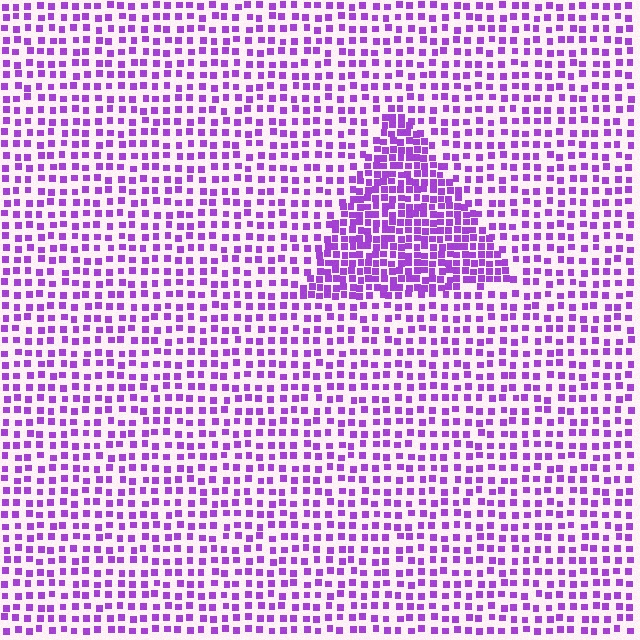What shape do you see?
I see a triangle.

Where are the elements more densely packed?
The elements are more densely packed inside the triangle boundary.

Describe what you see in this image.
The image contains small purple elements arranged at two different densities. A triangle-shaped region is visible where the elements are more densely packed than the surrounding area.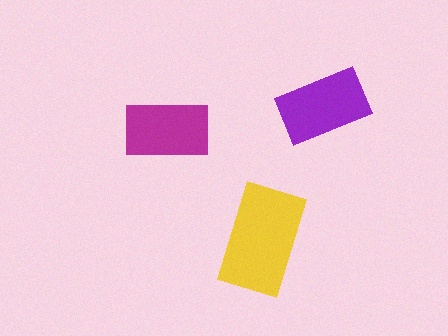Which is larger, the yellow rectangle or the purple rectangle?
The yellow one.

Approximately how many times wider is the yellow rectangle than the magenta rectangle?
About 1.5 times wider.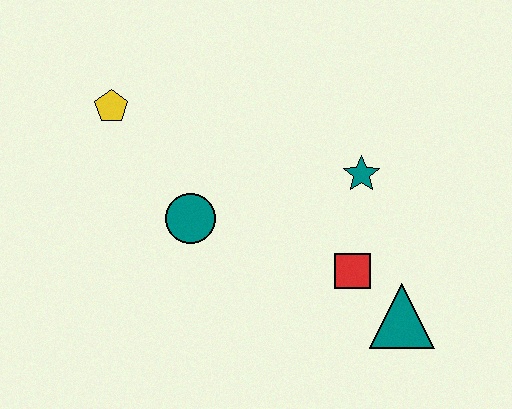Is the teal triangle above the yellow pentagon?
No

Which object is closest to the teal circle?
The yellow pentagon is closest to the teal circle.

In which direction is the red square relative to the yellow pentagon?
The red square is to the right of the yellow pentagon.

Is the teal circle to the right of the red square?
No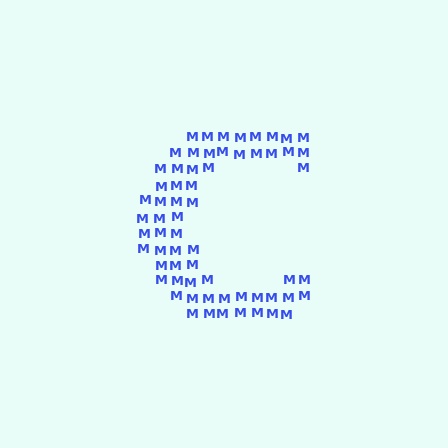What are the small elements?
The small elements are letter M's.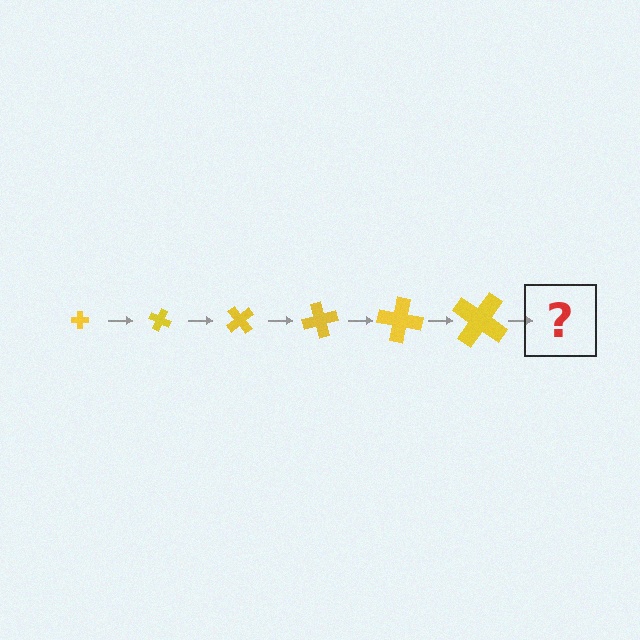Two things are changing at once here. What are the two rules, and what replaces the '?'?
The two rules are that the cross grows larger each step and it rotates 25 degrees each step. The '?' should be a cross, larger than the previous one and rotated 150 degrees from the start.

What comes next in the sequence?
The next element should be a cross, larger than the previous one and rotated 150 degrees from the start.